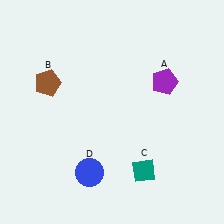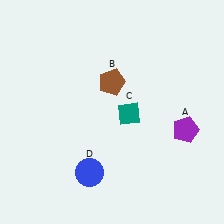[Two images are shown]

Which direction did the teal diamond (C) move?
The teal diamond (C) moved up.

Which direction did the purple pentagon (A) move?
The purple pentagon (A) moved down.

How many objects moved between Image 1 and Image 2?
3 objects moved between the two images.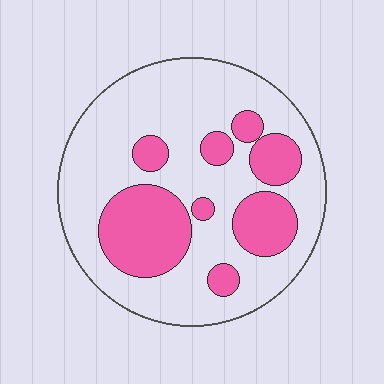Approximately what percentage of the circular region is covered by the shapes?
Approximately 30%.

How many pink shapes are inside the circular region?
8.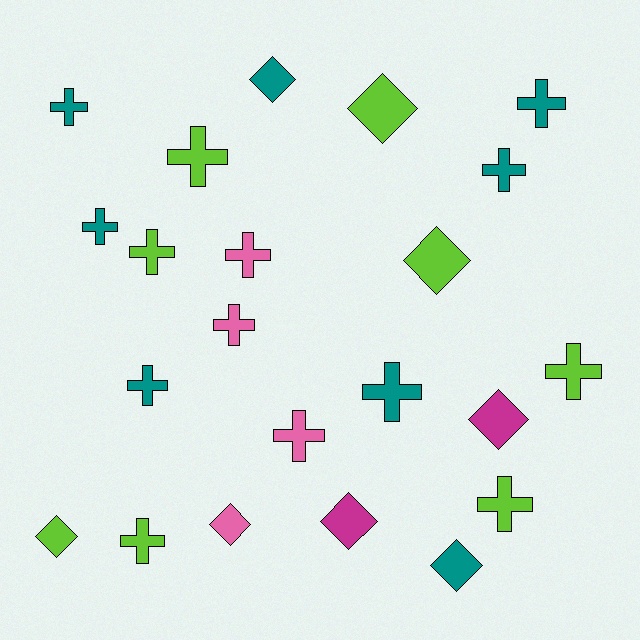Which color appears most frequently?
Teal, with 8 objects.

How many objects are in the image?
There are 22 objects.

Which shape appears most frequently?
Cross, with 14 objects.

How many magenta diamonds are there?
There are 2 magenta diamonds.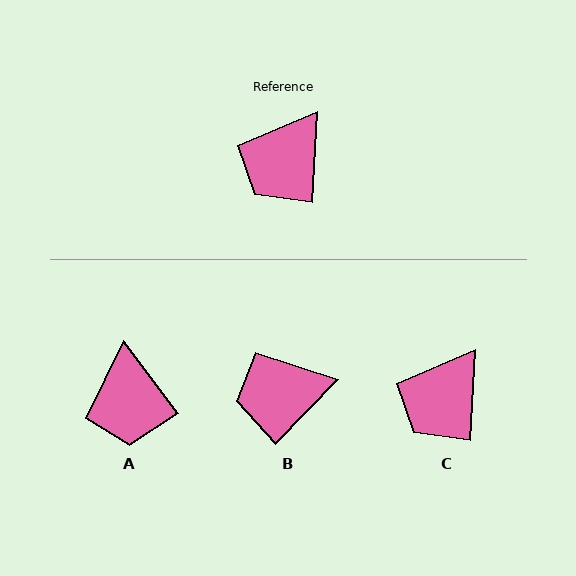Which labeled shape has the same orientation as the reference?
C.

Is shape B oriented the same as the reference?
No, it is off by about 41 degrees.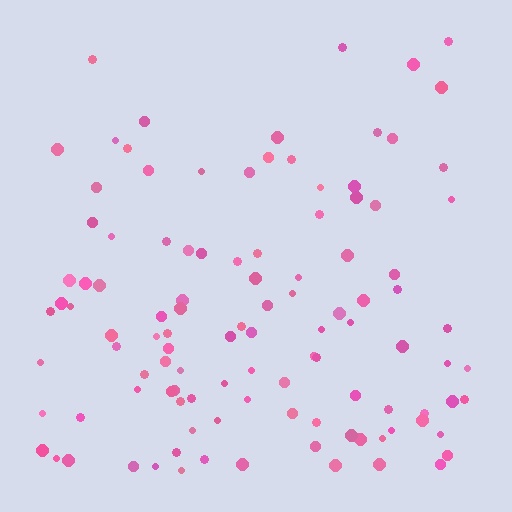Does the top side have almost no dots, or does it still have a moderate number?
Still a moderate number, just noticeably fewer than the bottom.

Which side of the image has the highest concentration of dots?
The bottom.